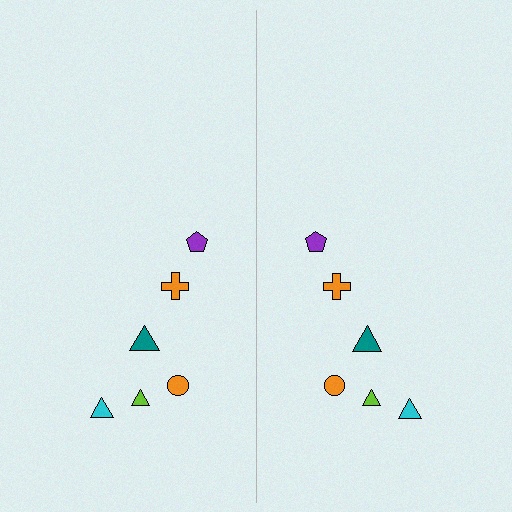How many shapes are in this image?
There are 12 shapes in this image.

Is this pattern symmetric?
Yes, this pattern has bilateral (reflection) symmetry.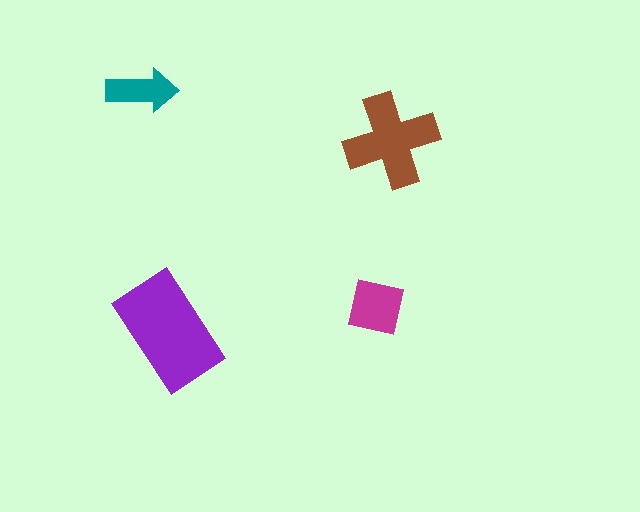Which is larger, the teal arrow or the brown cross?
The brown cross.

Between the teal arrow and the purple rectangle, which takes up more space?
The purple rectangle.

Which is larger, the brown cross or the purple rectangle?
The purple rectangle.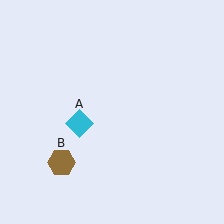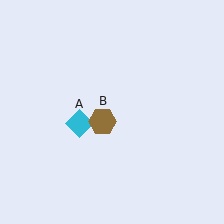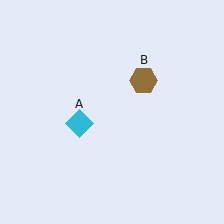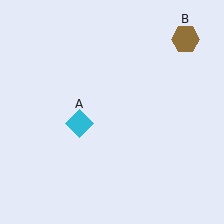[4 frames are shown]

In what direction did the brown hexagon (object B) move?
The brown hexagon (object B) moved up and to the right.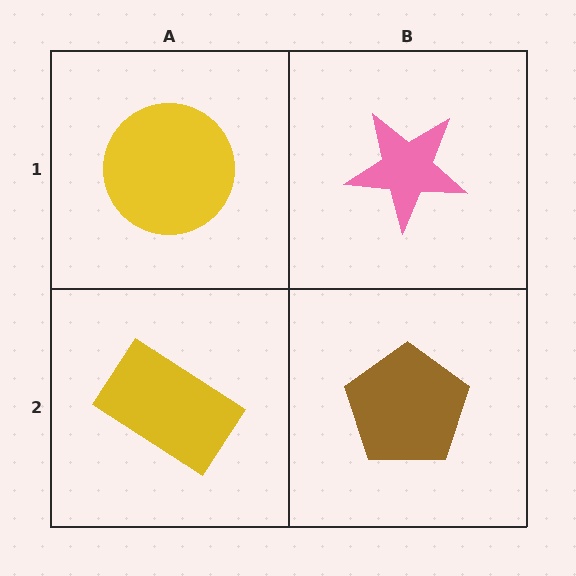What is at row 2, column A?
A yellow rectangle.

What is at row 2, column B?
A brown pentagon.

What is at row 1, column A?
A yellow circle.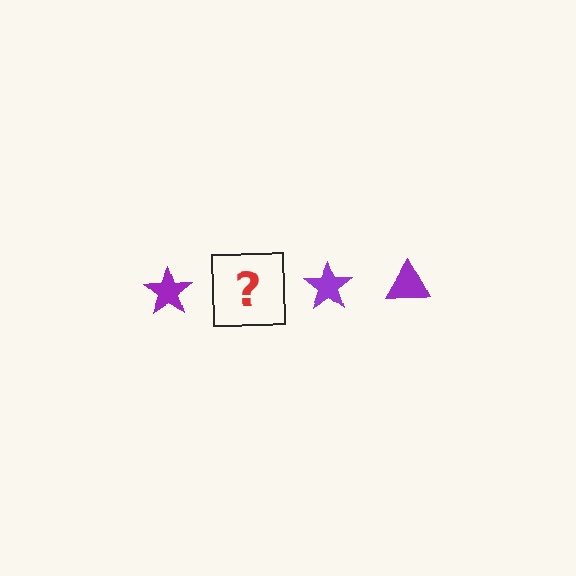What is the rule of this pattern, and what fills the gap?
The rule is that the pattern cycles through star, triangle shapes in purple. The gap should be filled with a purple triangle.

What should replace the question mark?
The question mark should be replaced with a purple triangle.